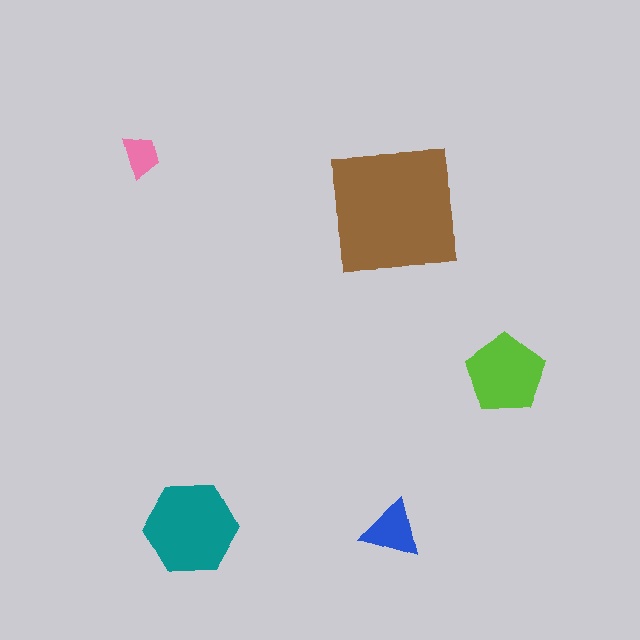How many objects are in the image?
There are 5 objects in the image.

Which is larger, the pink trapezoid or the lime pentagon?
The lime pentagon.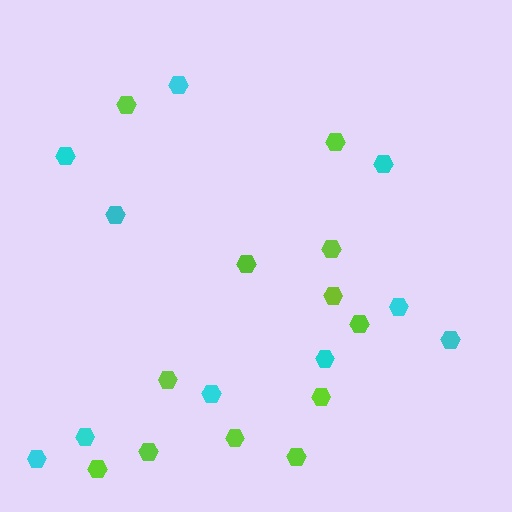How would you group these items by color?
There are 2 groups: one group of lime hexagons (12) and one group of cyan hexagons (10).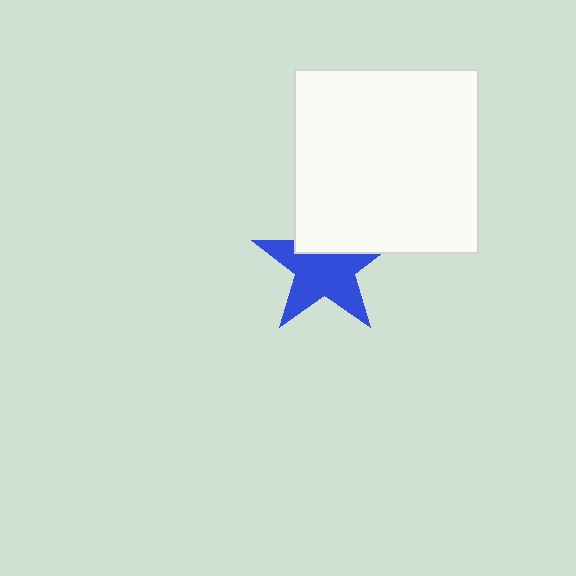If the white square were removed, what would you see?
You would see the complete blue star.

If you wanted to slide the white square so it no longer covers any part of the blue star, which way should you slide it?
Slide it up — that is the most direct way to separate the two shapes.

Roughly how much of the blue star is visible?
Most of it is visible (roughly 68%).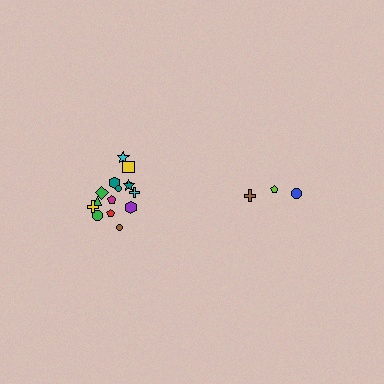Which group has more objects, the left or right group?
The left group.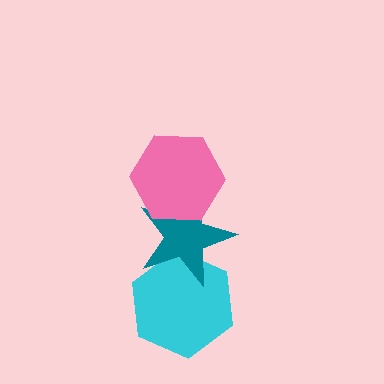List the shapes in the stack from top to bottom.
From top to bottom: the pink hexagon, the teal star, the cyan hexagon.